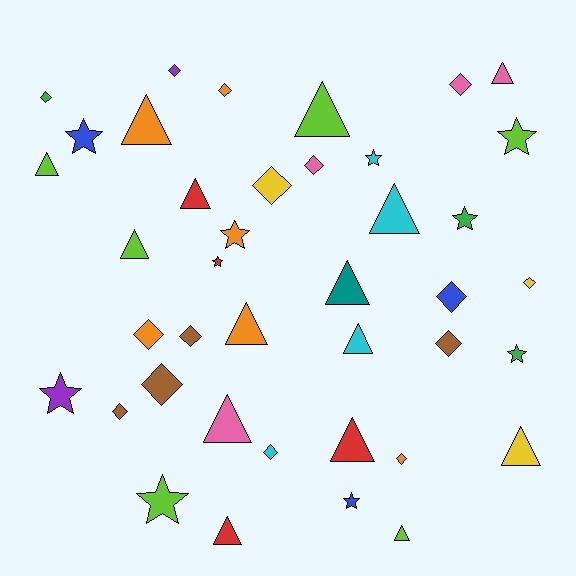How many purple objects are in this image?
There are 2 purple objects.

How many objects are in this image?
There are 40 objects.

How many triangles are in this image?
There are 15 triangles.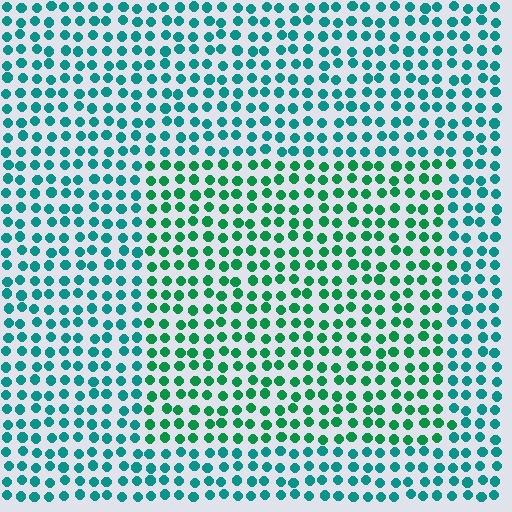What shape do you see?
I see a rectangle.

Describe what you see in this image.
The image is filled with small teal elements in a uniform arrangement. A rectangle-shaped region is visible where the elements are tinted to a slightly different hue, forming a subtle color boundary.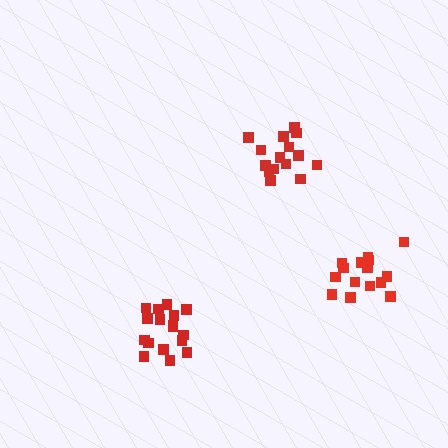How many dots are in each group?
Group 1: 15 dots, Group 2: 15 dots, Group 3: 17 dots (47 total).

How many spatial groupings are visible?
There are 3 spatial groupings.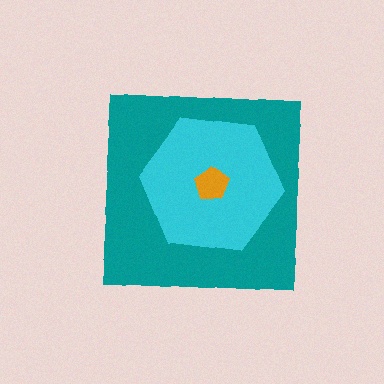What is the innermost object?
The orange pentagon.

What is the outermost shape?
The teal square.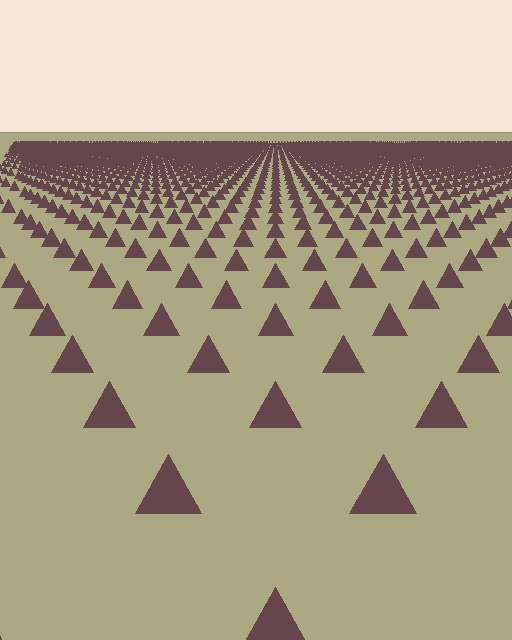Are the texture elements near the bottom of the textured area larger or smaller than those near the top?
Larger. Near the bottom, elements are closer to the viewer and appear at a bigger on-screen size.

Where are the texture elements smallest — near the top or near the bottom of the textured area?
Near the top.